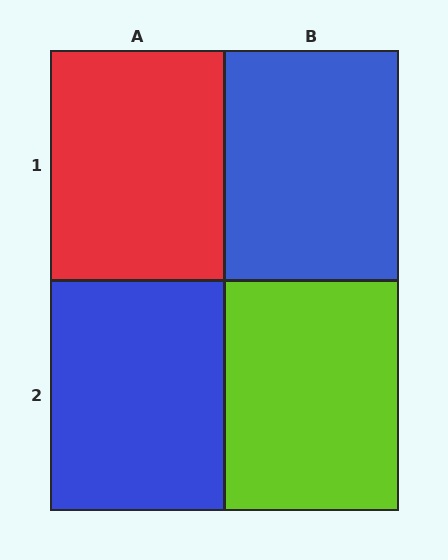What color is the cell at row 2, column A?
Blue.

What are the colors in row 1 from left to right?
Red, blue.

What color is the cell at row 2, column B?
Lime.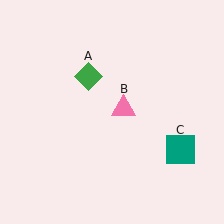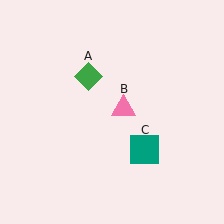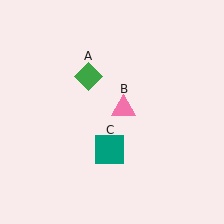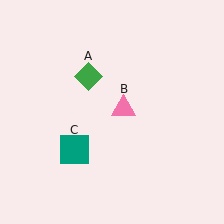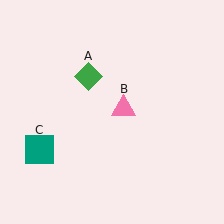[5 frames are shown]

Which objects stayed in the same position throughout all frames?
Green diamond (object A) and pink triangle (object B) remained stationary.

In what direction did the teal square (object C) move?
The teal square (object C) moved left.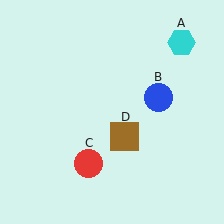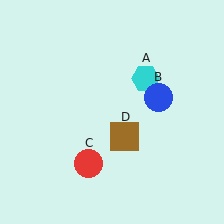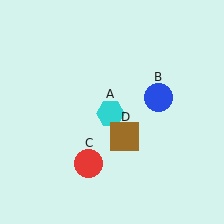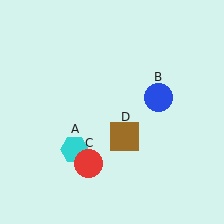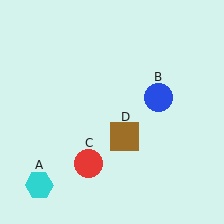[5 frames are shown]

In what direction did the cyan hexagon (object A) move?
The cyan hexagon (object A) moved down and to the left.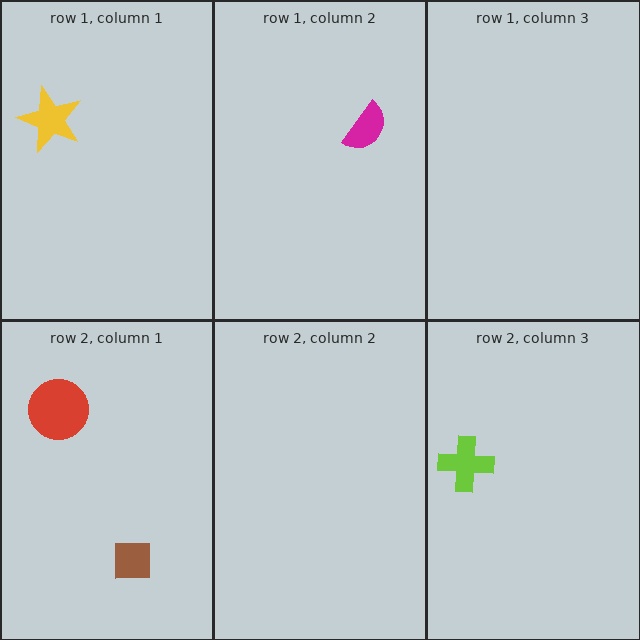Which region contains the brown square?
The row 2, column 1 region.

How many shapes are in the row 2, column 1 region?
2.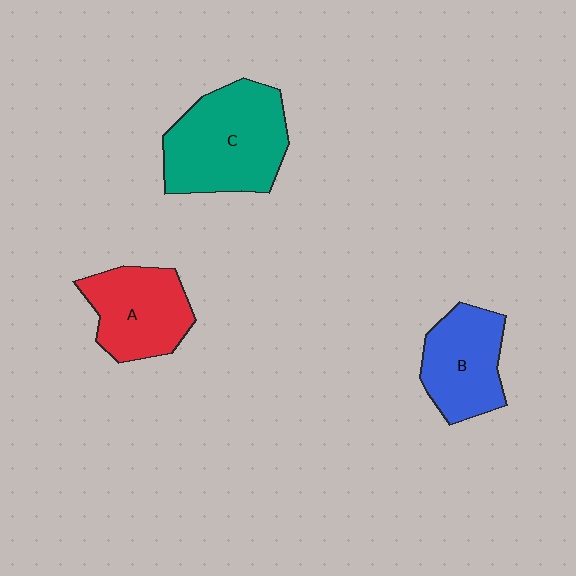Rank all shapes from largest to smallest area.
From largest to smallest: C (teal), A (red), B (blue).